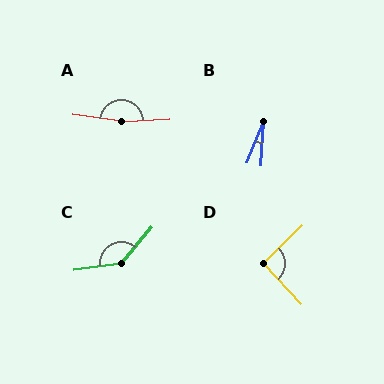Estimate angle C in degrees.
Approximately 137 degrees.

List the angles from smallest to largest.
B (18°), D (91°), C (137°), A (169°).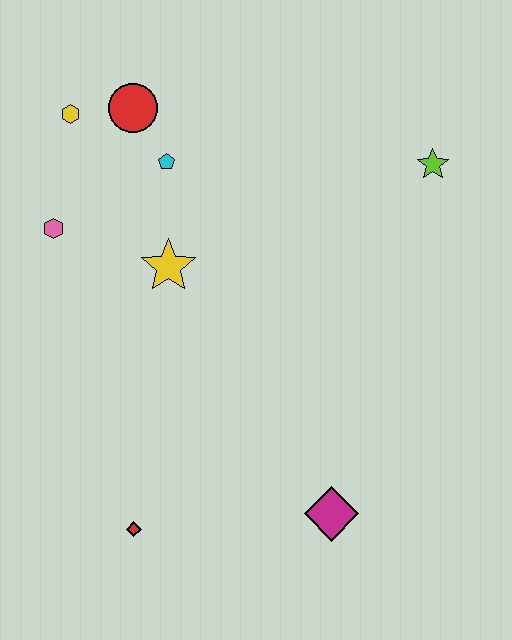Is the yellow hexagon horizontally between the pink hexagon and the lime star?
Yes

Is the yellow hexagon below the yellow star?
No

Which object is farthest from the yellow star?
The magenta diamond is farthest from the yellow star.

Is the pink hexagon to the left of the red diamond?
Yes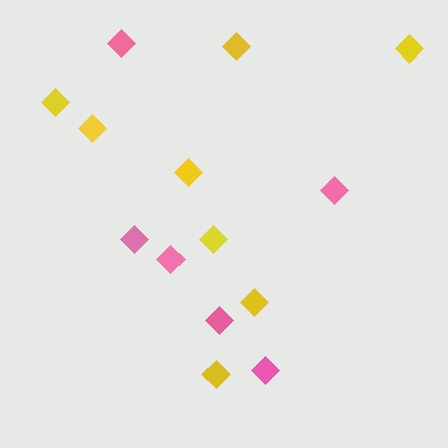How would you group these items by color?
There are 2 groups: one group of pink diamonds (6) and one group of yellow diamonds (8).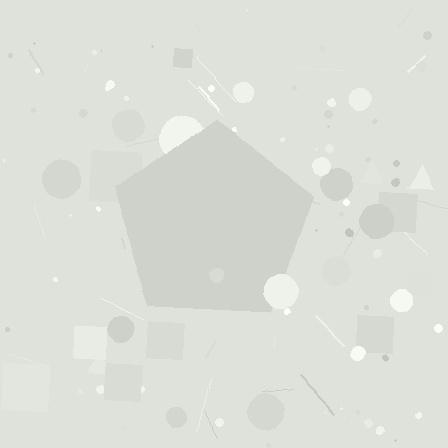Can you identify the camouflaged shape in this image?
The camouflaged shape is a pentagon.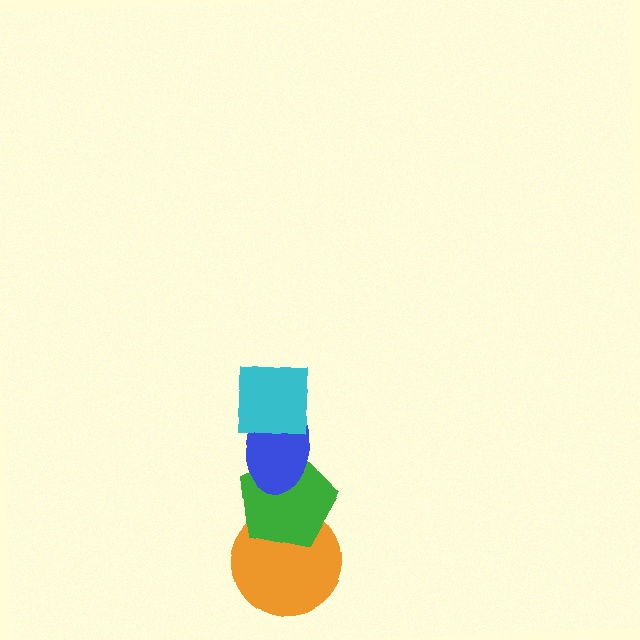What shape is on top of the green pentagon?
The blue ellipse is on top of the green pentagon.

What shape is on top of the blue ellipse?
The cyan square is on top of the blue ellipse.